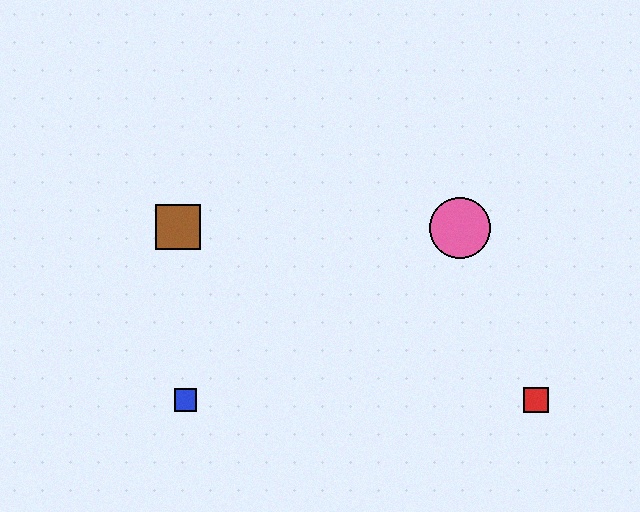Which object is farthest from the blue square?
The red square is farthest from the blue square.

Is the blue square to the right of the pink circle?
No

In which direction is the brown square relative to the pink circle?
The brown square is to the left of the pink circle.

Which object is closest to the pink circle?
The red square is closest to the pink circle.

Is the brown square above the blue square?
Yes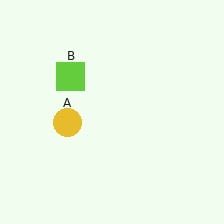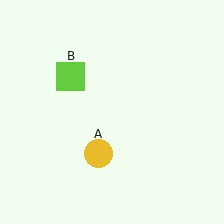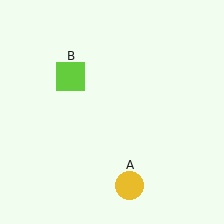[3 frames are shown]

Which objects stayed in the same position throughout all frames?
Lime square (object B) remained stationary.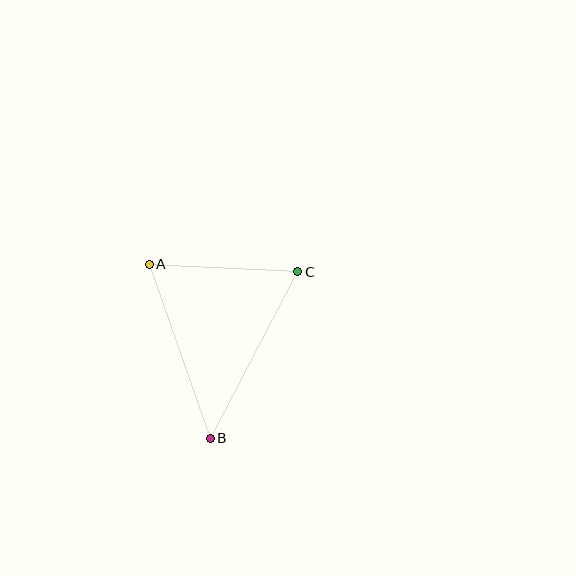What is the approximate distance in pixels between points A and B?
The distance between A and B is approximately 184 pixels.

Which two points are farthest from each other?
Points B and C are farthest from each other.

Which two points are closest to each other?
Points A and C are closest to each other.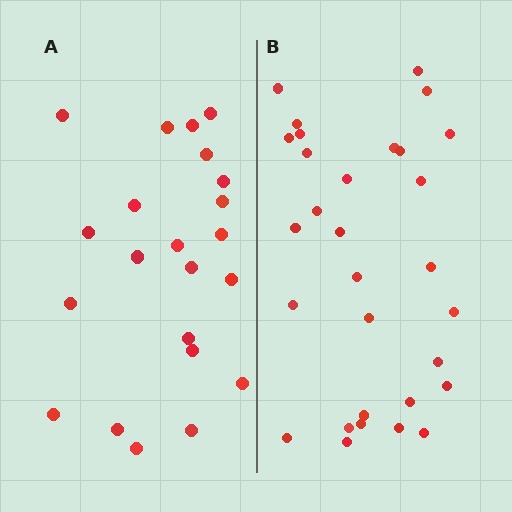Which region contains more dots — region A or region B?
Region B (the right region) has more dots.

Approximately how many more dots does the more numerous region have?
Region B has roughly 8 or so more dots than region A.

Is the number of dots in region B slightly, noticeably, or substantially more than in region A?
Region B has noticeably more, but not dramatically so. The ratio is roughly 1.4 to 1.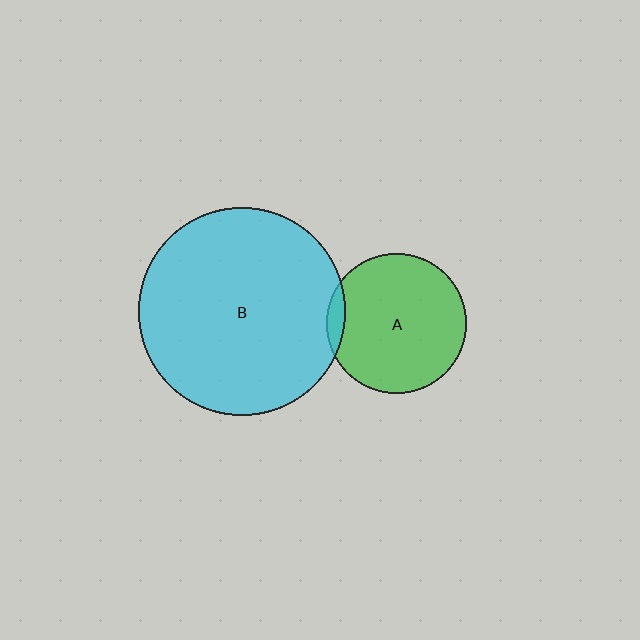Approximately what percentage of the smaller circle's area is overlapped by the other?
Approximately 5%.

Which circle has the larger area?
Circle B (cyan).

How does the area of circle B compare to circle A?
Approximately 2.2 times.